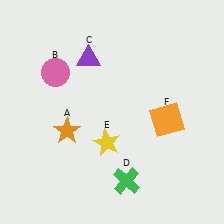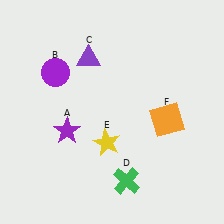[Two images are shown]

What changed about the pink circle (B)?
In Image 1, B is pink. In Image 2, it changed to purple.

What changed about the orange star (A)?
In Image 1, A is orange. In Image 2, it changed to purple.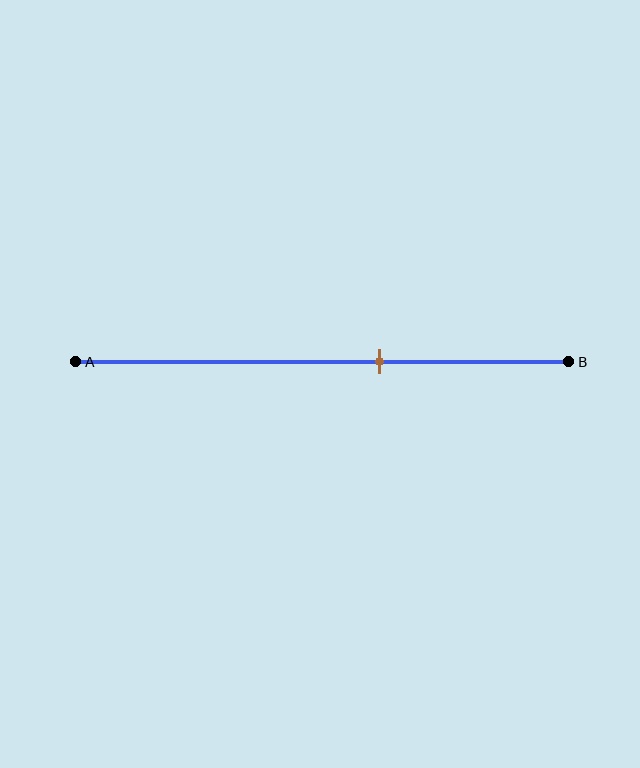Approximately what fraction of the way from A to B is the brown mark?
The brown mark is approximately 60% of the way from A to B.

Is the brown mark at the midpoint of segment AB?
No, the mark is at about 60% from A, not at the 50% midpoint.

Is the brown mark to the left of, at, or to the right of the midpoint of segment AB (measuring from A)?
The brown mark is to the right of the midpoint of segment AB.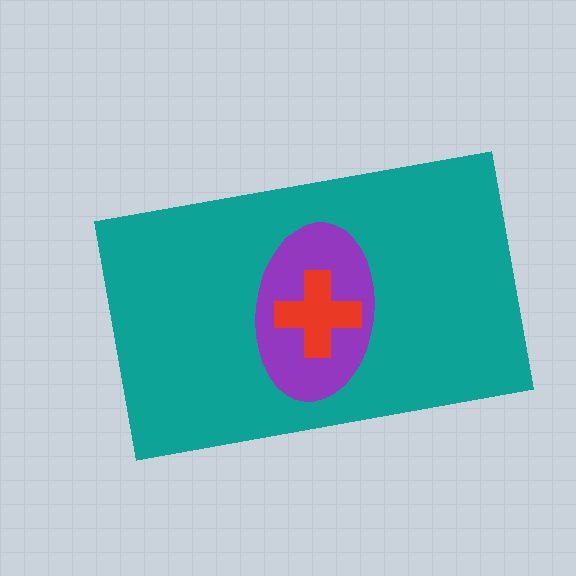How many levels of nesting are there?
3.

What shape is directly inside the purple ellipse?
The red cross.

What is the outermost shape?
The teal rectangle.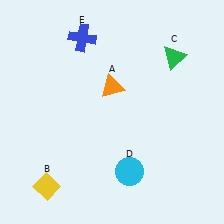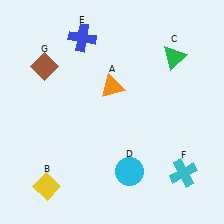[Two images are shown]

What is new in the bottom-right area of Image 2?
A cyan cross (F) was added in the bottom-right area of Image 2.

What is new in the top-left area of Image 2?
A brown diamond (G) was added in the top-left area of Image 2.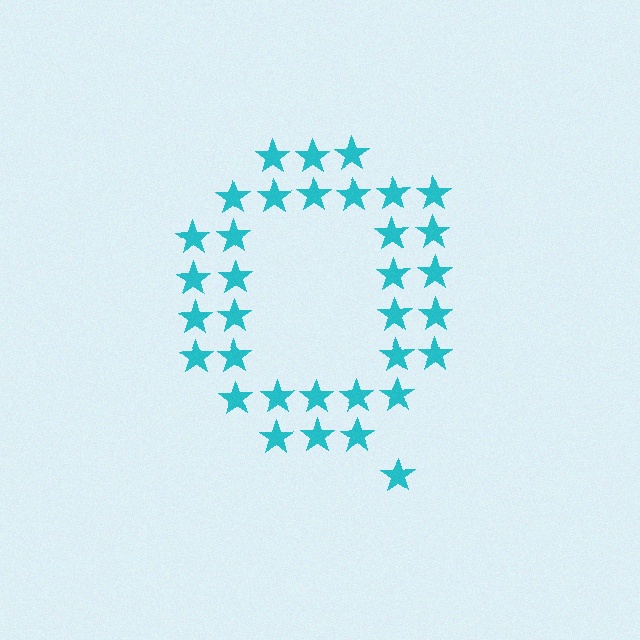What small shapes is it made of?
It is made of small stars.